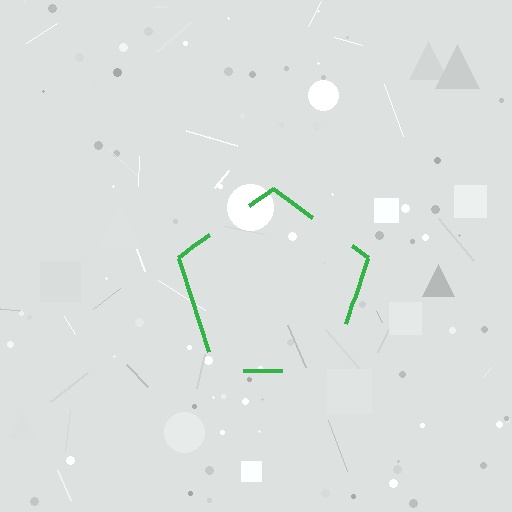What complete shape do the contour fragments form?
The contour fragments form a pentagon.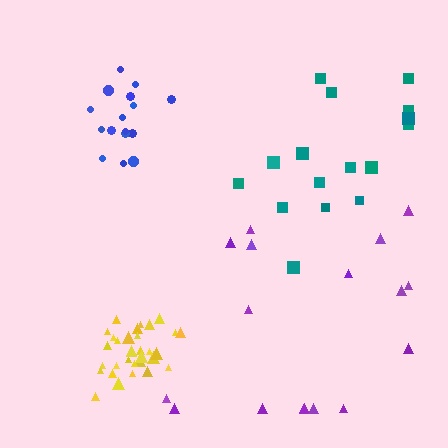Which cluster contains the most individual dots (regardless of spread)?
Yellow (32).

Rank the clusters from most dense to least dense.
yellow, blue, teal, purple.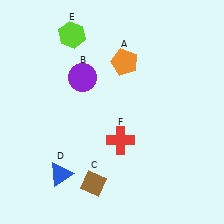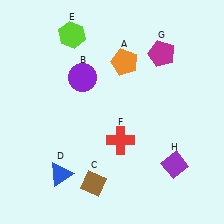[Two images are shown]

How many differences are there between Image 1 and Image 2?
There are 2 differences between the two images.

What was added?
A magenta pentagon (G), a purple diamond (H) were added in Image 2.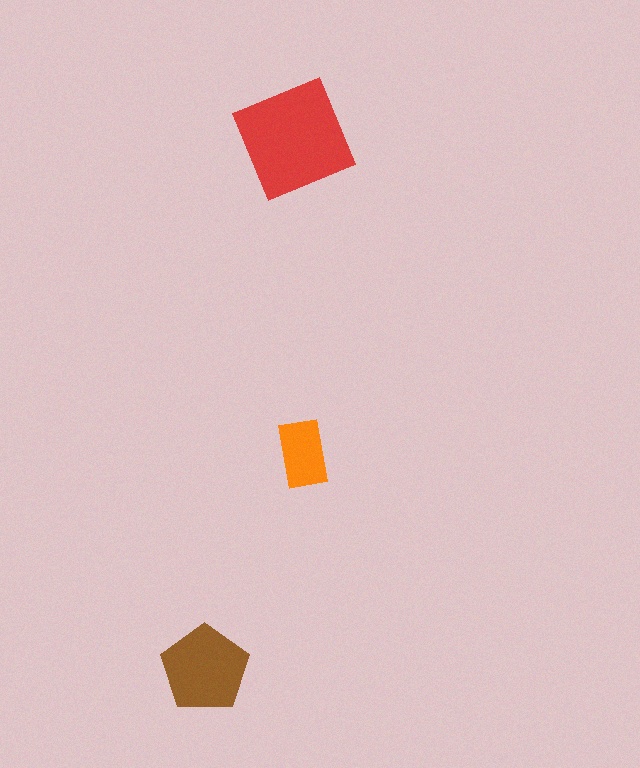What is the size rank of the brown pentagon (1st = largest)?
2nd.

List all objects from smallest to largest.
The orange rectangle, the brown pentagon, the red square.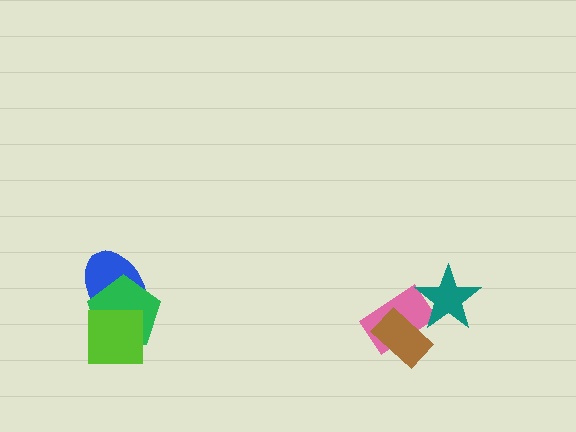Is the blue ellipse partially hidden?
Yes, it is partially covered by another shape.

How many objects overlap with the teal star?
1 object overlaps with the teal star.